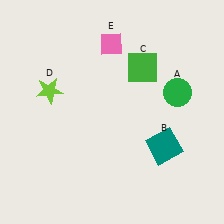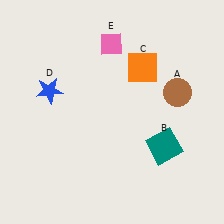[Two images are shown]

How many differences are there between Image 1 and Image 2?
There are 3 differences between the two images.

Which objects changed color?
A changed from green to brown. C changed from green to orange. D changed from lime to blue.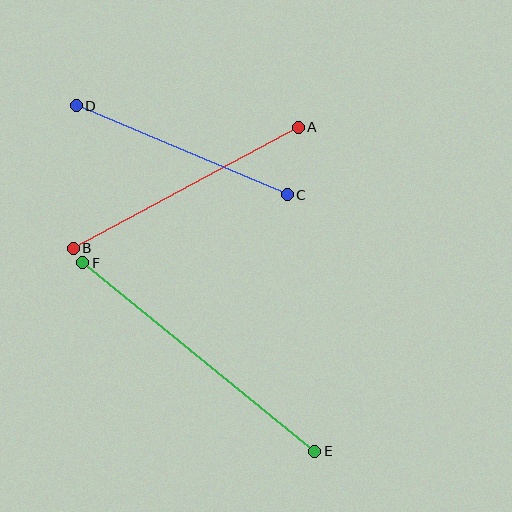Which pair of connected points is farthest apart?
Points E and F are farthest apart.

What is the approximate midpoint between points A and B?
The midpoint is at approximately (186, 188) pixels.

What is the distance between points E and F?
The distance is approximately 299 pixels.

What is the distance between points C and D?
The distance is approximately 229 pixels.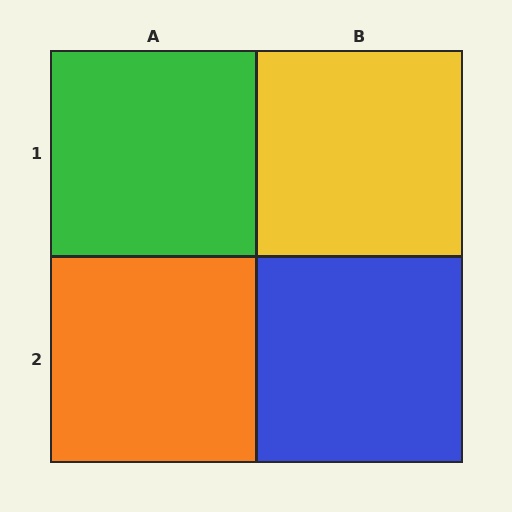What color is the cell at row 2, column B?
Blue.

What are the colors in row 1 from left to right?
Green, yellow.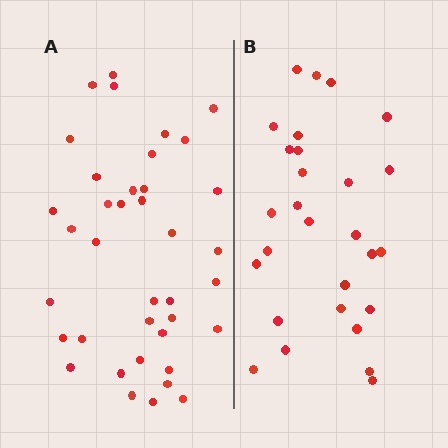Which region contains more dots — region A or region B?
Region A (the left region) has more dots.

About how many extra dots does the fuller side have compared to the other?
Region A has roughly 10 or so more dots than region B.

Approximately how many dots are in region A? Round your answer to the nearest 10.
About 40 dots. (The exact count is 38, which rounds to 40.)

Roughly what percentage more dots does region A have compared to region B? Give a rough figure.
About 35% more.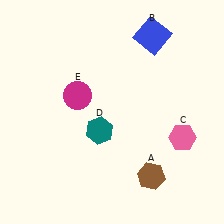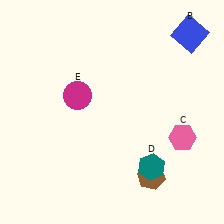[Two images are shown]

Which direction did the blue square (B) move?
The blue square (B) moved right.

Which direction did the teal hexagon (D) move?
The teal hexagon (D) moved right.